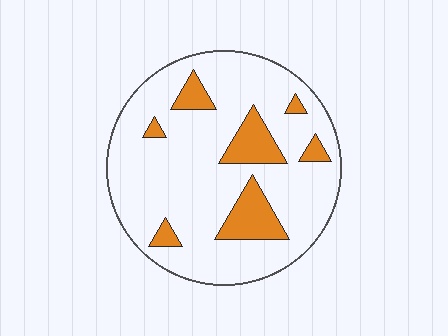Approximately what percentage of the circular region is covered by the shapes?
Approximately 15%.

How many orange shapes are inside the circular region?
7.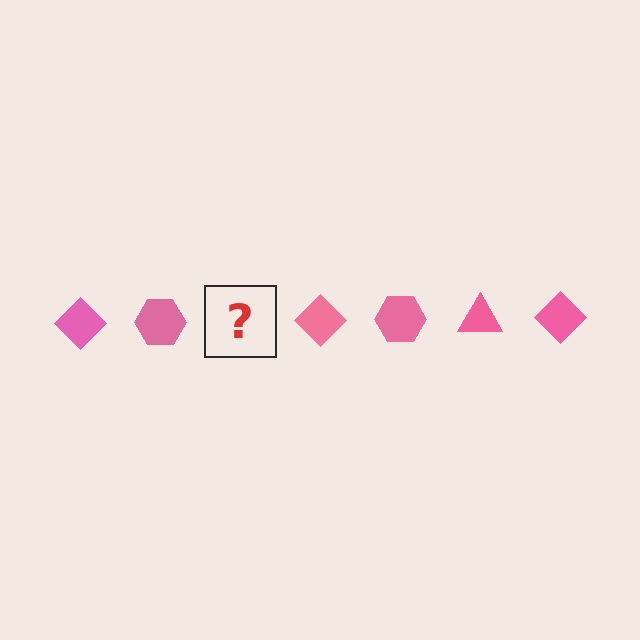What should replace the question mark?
The question mark should be replaced with a pink triangle.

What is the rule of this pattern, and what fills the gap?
The rule is that the pattern cycles through diamond, hexagon, triangle shapes in pink. The gap should be filled with a pink triangle.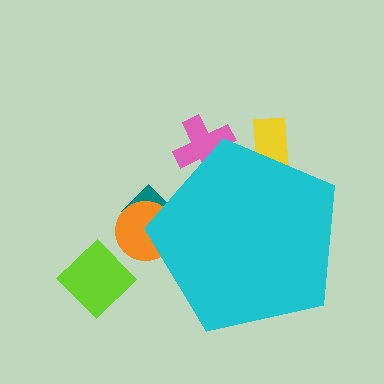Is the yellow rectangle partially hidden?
Yes, the yellow rectangle is partially hidden behind the cyan pentagon.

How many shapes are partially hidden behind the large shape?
4 shapes are partially hidden.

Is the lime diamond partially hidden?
No, the lime diamond is fully visible.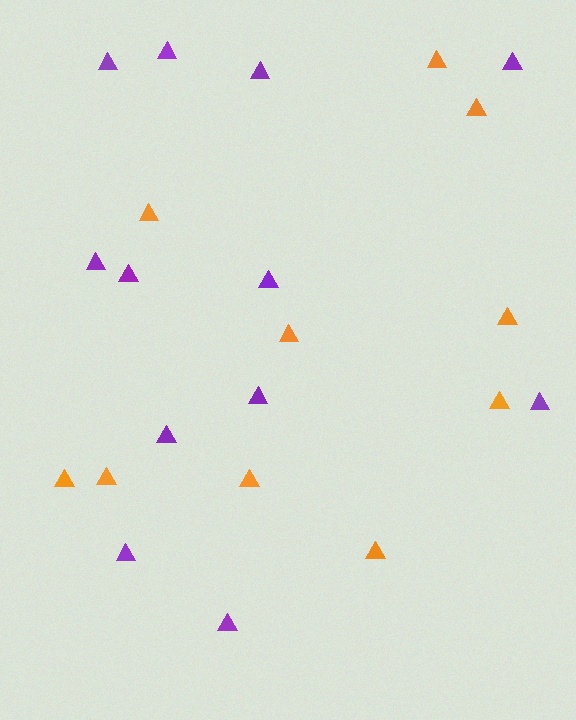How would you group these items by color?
There are 2 groups: one group of purple triangles (12) and one group of orange triangles (10).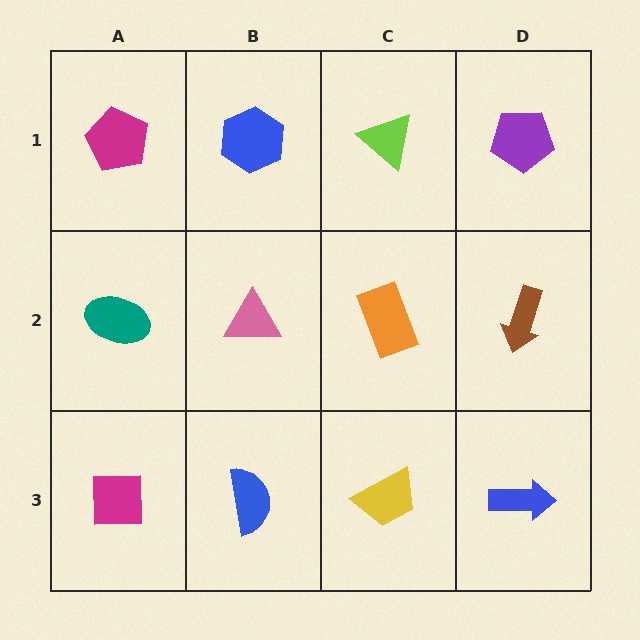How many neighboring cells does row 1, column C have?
3.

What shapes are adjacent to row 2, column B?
A blue hexagon (row 1, column B), a blue semicircle (row 3, column B), a teal ellipse (row 2, column A), an orange rectangle (row 2, column C).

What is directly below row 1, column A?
A teal ellipse.